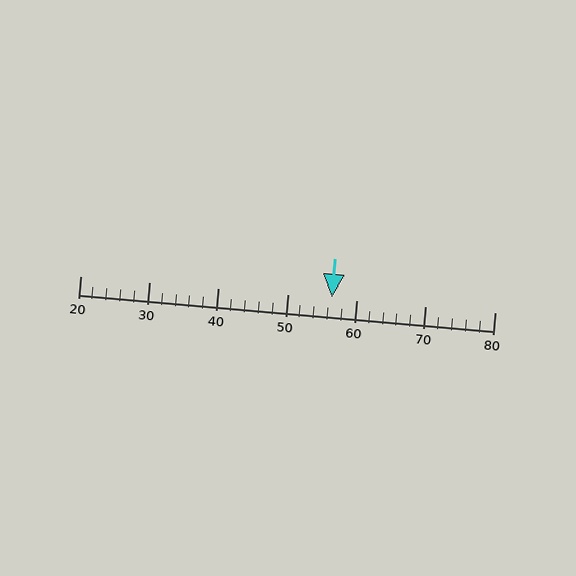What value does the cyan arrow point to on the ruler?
The cyan arrow points to approximately 56.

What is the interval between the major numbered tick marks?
The major tick marks are spaced 10 units apart.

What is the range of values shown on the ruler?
The ruler shows values from 20 to 80.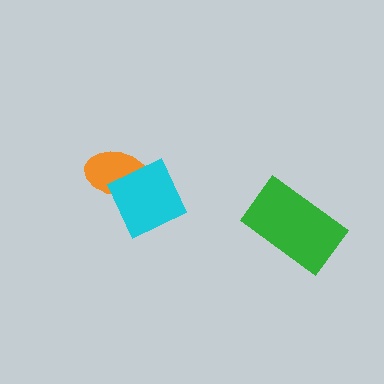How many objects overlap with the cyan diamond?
1 object overlaps with the cyan diamond.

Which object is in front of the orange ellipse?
The cyan diamond is in front of the orange ellipse.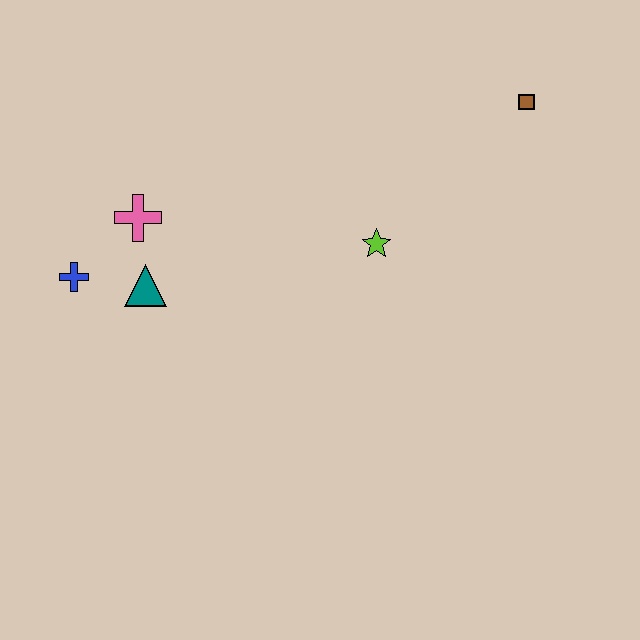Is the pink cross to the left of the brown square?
Yes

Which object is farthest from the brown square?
The blue cross is farthest from the brown square.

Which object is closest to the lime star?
The brown square is closest to the lime star.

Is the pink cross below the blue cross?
No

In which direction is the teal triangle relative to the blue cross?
The teal triangle is to the right of the blue cross.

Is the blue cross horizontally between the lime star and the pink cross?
No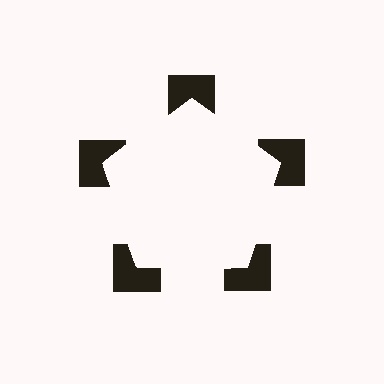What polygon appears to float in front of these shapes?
An illusory pentagon — its edges are inferred from the aligned wedge cuts in the notched squares, not physically drawn.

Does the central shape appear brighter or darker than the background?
It typically appears slightly brighter than the background, even though no actual brightness change is drawn.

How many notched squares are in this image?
There are 5 — one at each vertex of the illusory pentagon.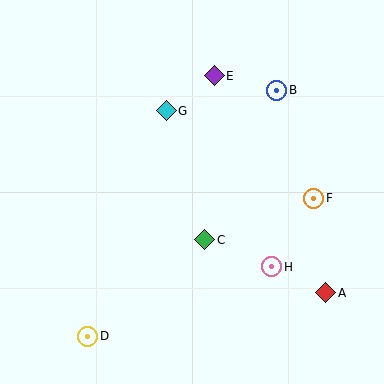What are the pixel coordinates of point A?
Point A is at (326, 293).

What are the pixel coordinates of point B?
Point B is at (277, 90).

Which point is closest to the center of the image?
Point C at (205, 240) is closest to the center.